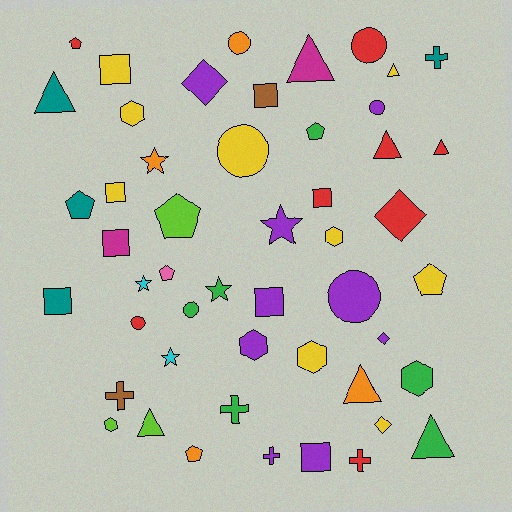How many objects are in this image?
There are 50 objects.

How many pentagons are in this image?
There are 7 pentagons.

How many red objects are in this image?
There are 8 red objects.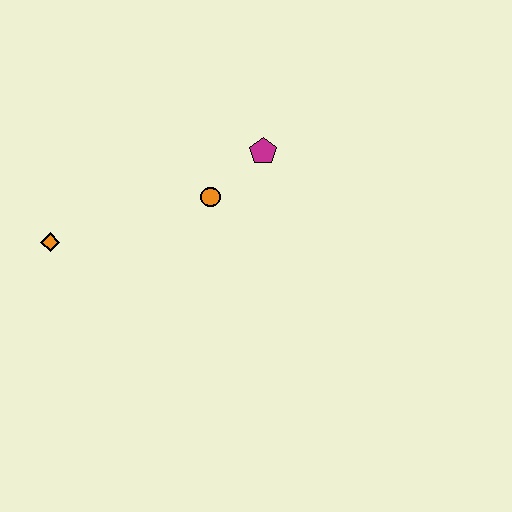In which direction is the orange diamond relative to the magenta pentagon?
The orange diamond is to the left of the magenta pentagon.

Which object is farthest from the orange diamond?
The magenta pentagon is farthest from the orange diamond.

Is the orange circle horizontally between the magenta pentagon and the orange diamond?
Yes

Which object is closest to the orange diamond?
The orange circle is closest to the orange diamond.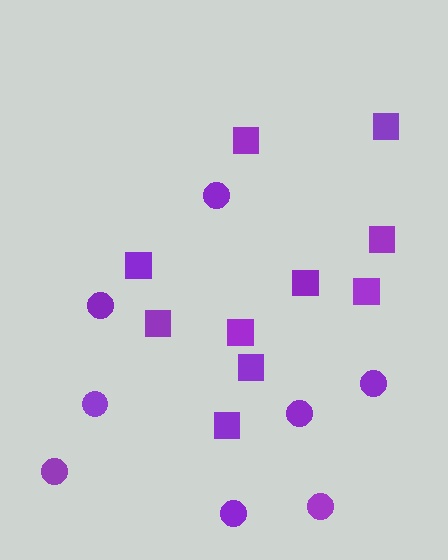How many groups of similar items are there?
There are 2 groups: one group of squares (10) and one group of circles (8).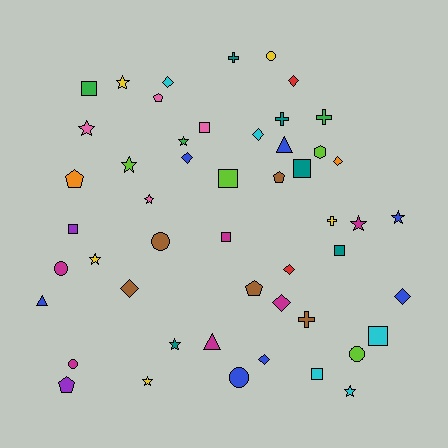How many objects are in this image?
There are 50 objects.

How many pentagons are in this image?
There are 5 pentagons.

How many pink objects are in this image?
There are 4 pink objects.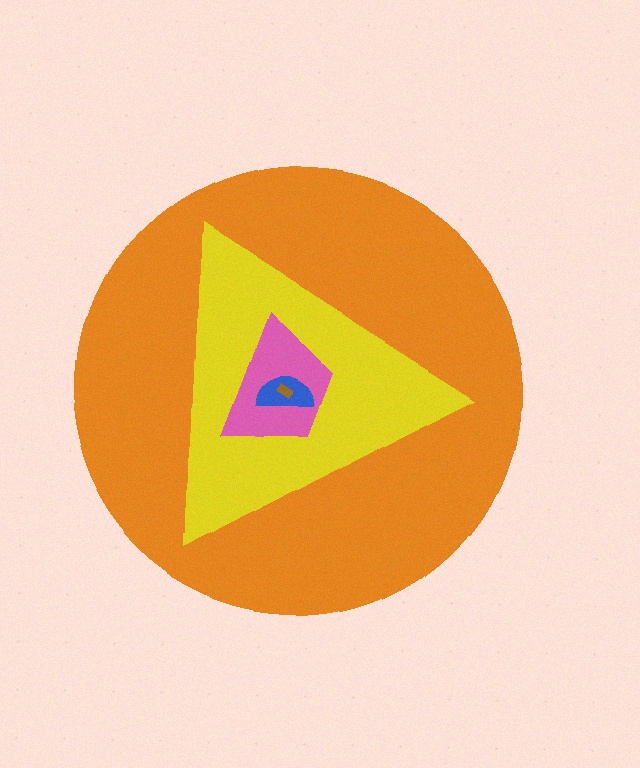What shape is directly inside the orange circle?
The yellow triangle.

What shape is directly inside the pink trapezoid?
The blue semicircle.